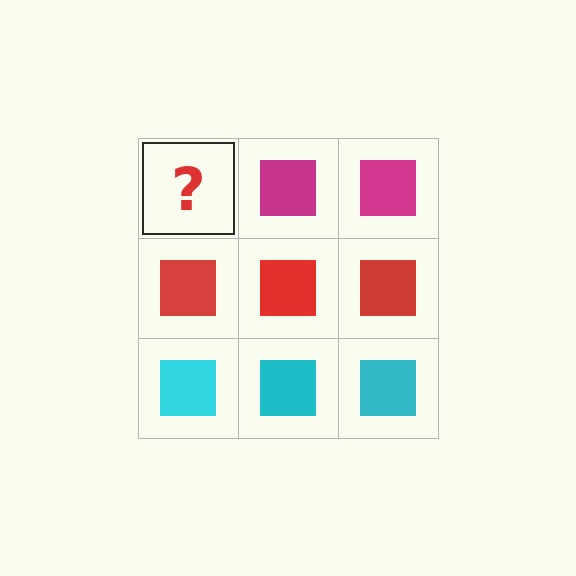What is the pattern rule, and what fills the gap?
The rule is that each row has a consistent color. The gap should be filled with a magenta square.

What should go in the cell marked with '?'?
The missing cell should contain a magenta square.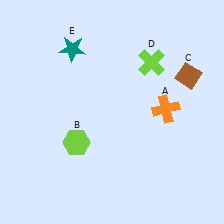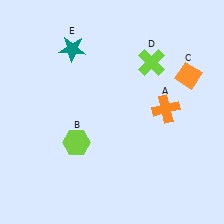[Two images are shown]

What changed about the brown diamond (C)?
In Image 1, C is brown. In Image 2, it changed to orange.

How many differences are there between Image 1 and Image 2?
There is 1 difference between the two images.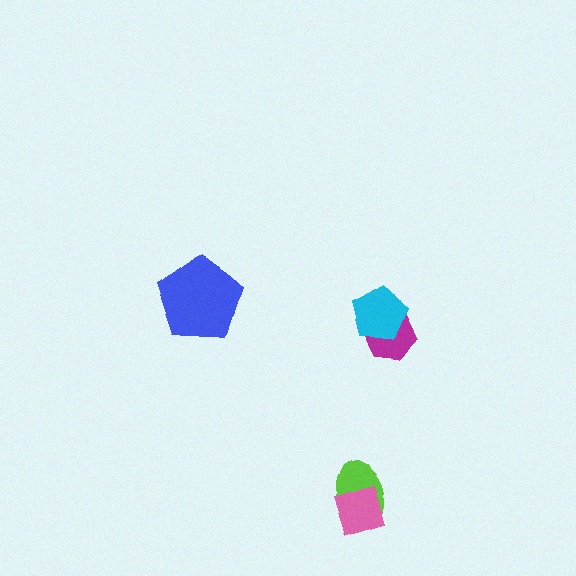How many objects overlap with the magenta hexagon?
1 object overlaps with the magenta hexagon.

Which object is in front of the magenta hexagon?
The cyan pentagon is in front of the magenta hexagon.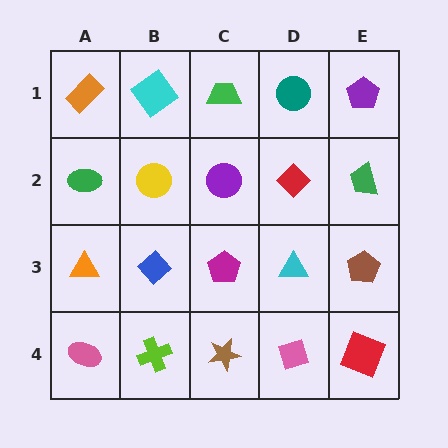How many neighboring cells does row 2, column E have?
3.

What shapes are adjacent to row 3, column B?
A yellow circle (row 2, column B), a lime cross (row 4, column B), an orange triangle (row 3, column A), a magenta pentagon (row 3, column C).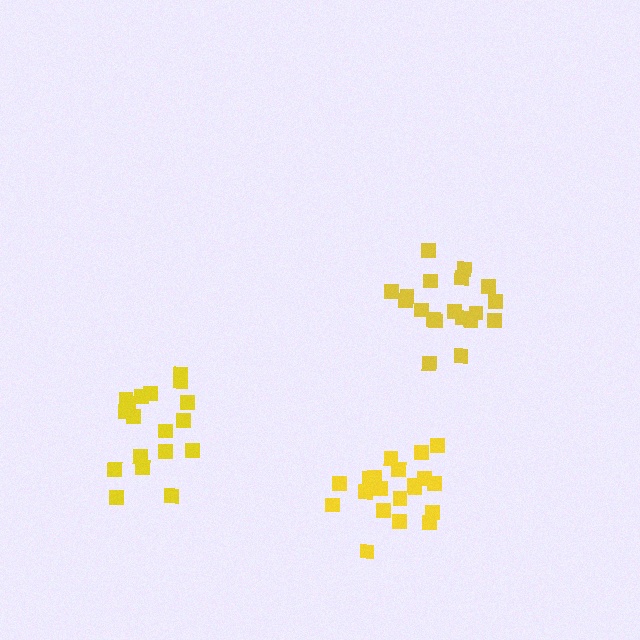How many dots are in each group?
Group 1: 19 dots, Group 2: 18 dots, Group 3: 20 dots (57 total).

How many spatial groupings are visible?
There are 3 spatial groupings.